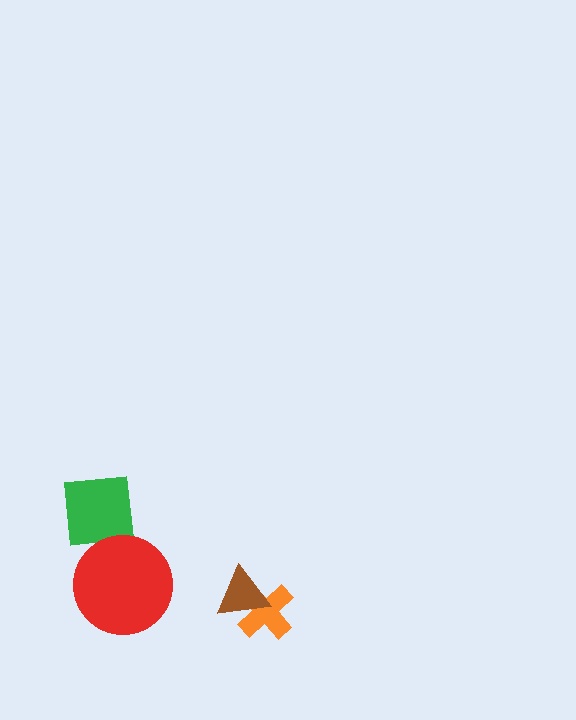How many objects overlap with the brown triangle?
1 object overlaps with the brown triangle.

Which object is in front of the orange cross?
The brown triangle is in front of the orange cross.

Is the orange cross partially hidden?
Yes, it is partially covered by another shape.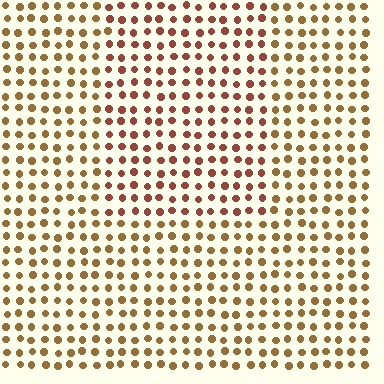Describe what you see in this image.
The image is filled with small brown elements in a uniform arrangement. A rectangle-shaped region is visible where the elements are tinted to a slightly different hue, forming a subtle color boundary.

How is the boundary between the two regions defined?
The boundary is defined purely by a slight shift in hue (about 29 degrees). Spacing, size, and orientation are identical on both sides.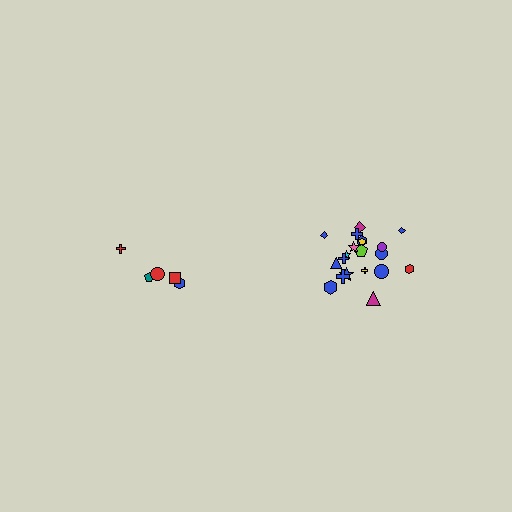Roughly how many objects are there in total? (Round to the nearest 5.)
Roughly 25 objects in total.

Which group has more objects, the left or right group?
The right group.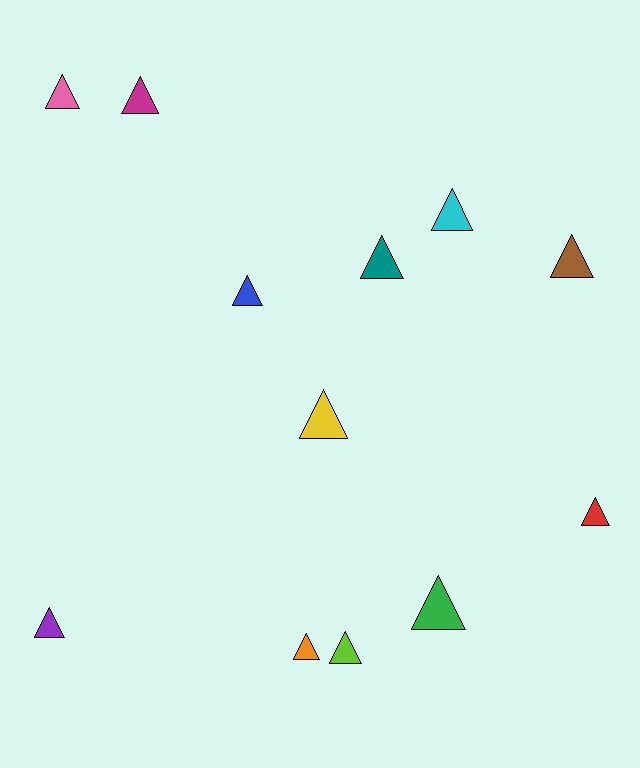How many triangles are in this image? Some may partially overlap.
There are 12 triangles.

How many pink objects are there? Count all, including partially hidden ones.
There is 1 pink object.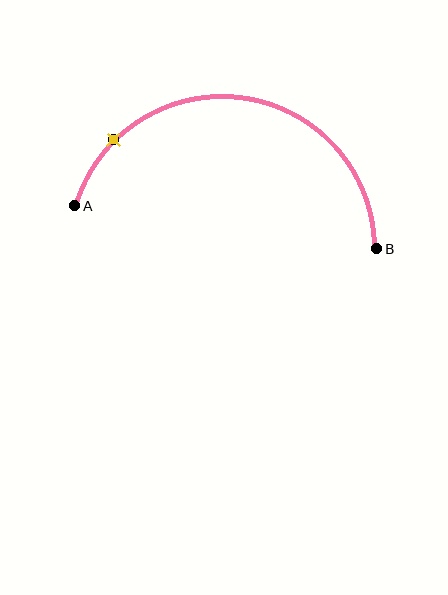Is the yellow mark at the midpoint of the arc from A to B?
No. The yellow mark lies on the arc but is closer to endpoint A. The arc midpoint would be at the point on the curve equidistant along the arc from both A and B.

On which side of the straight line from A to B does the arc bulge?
The arc bulges above the straight line connecting A and B.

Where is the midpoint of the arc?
The arc midpoint is the point on the curve farthest from the straight line joining A and B. It sits above that line.